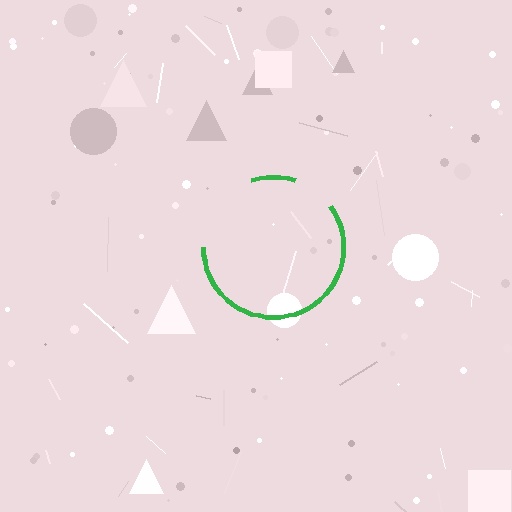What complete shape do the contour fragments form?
The contour fragments form a circle.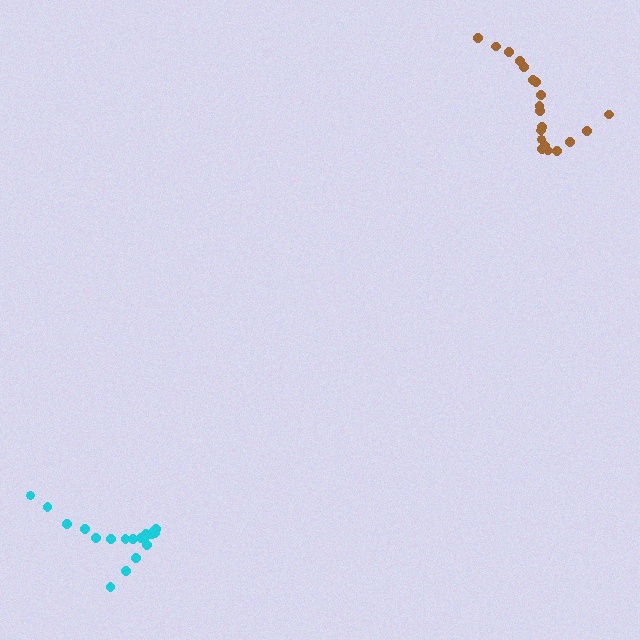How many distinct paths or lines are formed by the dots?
There are 2 distinct paths.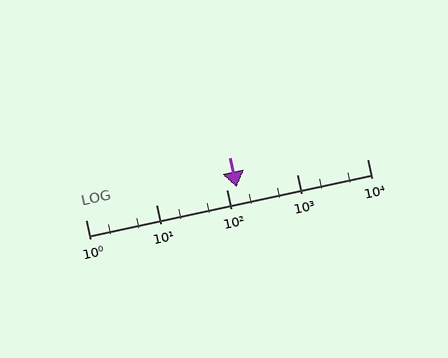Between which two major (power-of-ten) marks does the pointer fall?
The pointer is between 100 and 1000.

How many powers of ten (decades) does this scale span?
The scale spans 4 decades, from 1 to 10000.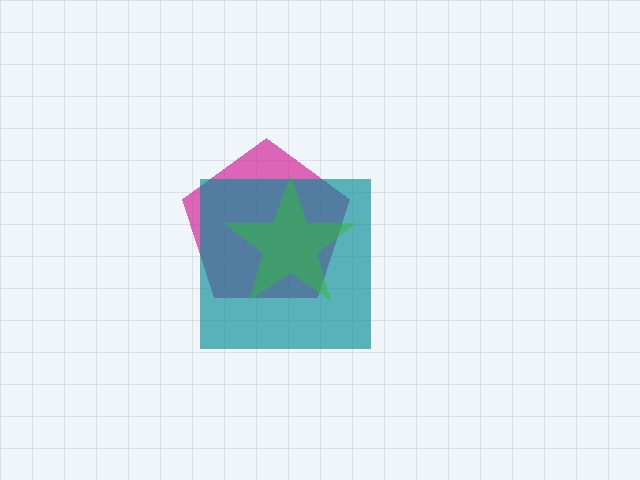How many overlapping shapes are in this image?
There are 3 overlapping shapes in the image.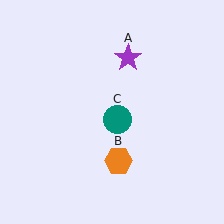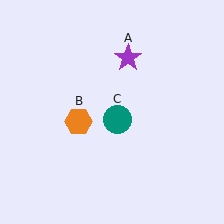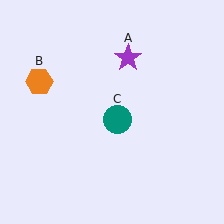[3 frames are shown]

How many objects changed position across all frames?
1 object changed position: orange hexagon (object B).